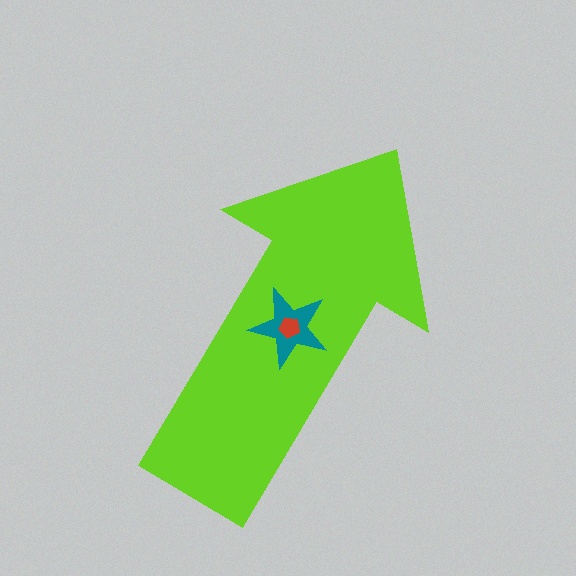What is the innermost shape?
The red pentagon.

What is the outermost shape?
The lime arrow.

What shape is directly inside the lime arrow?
The teal star.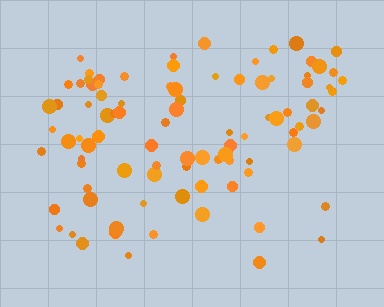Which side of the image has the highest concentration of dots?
The top.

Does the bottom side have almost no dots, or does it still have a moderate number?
Still a moderate number, just noticeably fewer than the top.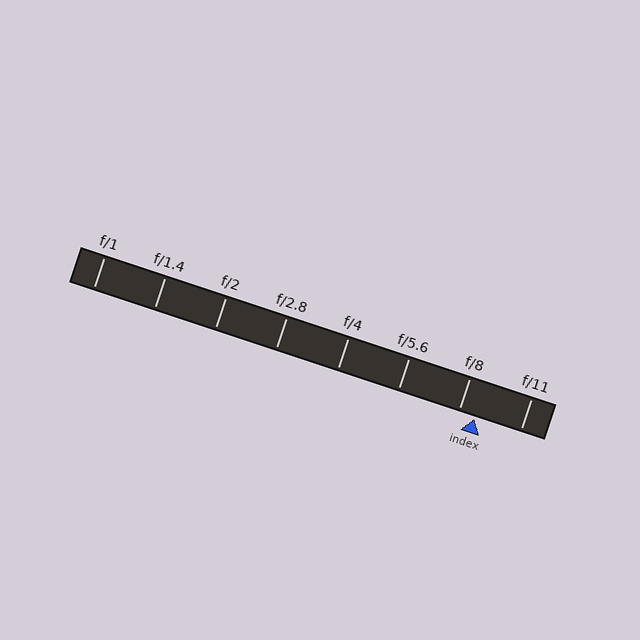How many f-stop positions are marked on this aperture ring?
There are 8 f-stop positions marked.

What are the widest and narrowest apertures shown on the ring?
The widest aperture shown is f/1 and the narrowest is f/11.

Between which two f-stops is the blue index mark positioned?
The index mark is between f/8 and f/11.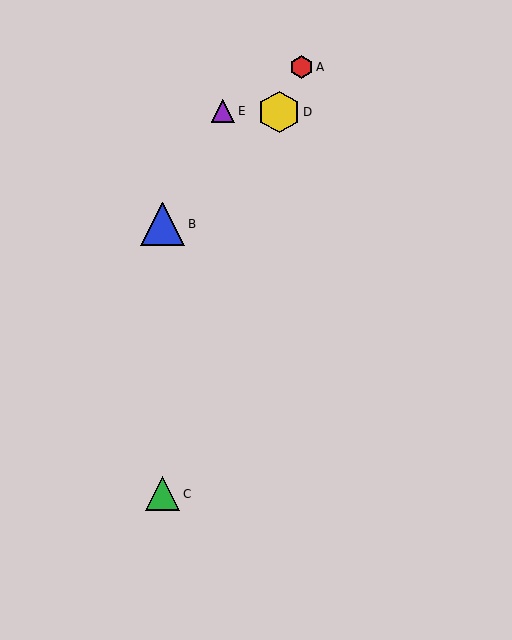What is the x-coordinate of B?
Object B is at x≈163.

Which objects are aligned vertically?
Objects B, C are aligned vertically.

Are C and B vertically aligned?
Yes, both are at x≈163.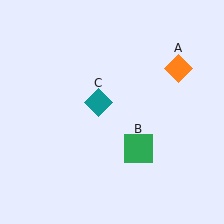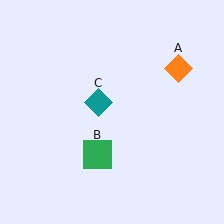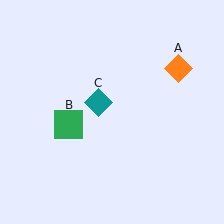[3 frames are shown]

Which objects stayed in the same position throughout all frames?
Orange diamond (object A) and teal diamond (object C) remained stationary.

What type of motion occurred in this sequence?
The green square (object B) rotated clockwise around the center of the scene.